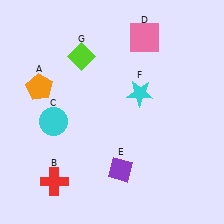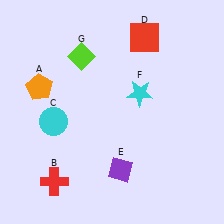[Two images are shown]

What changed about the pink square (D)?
In Image 1, D is pink. In Image 2, it changed to red.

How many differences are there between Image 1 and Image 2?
There is 1 difference between the two images.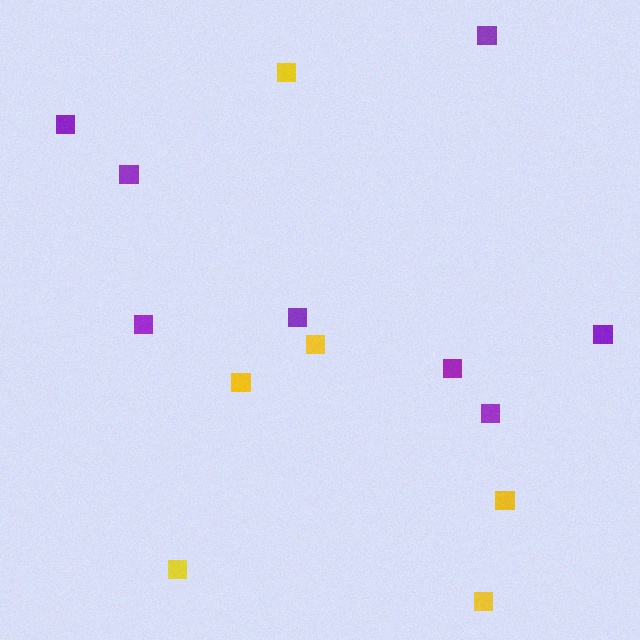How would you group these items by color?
There are 2 groups: one group of yellow squares (6) and one group of purple squares (8).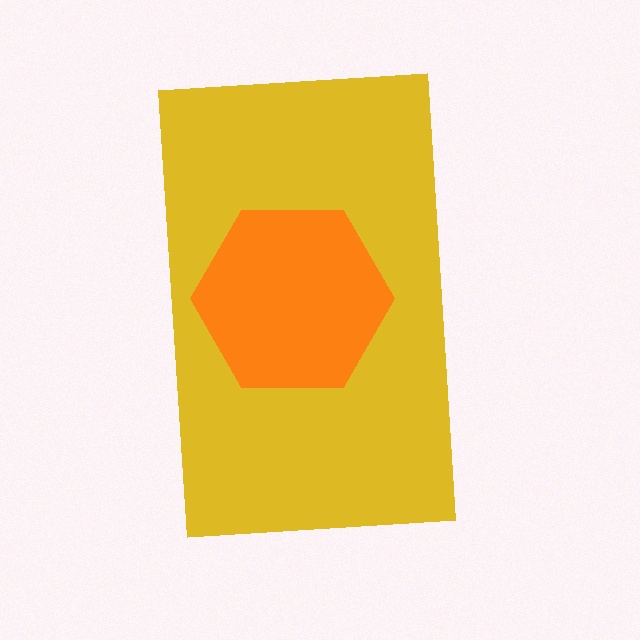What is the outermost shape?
The yellow rectangle.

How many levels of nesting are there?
2.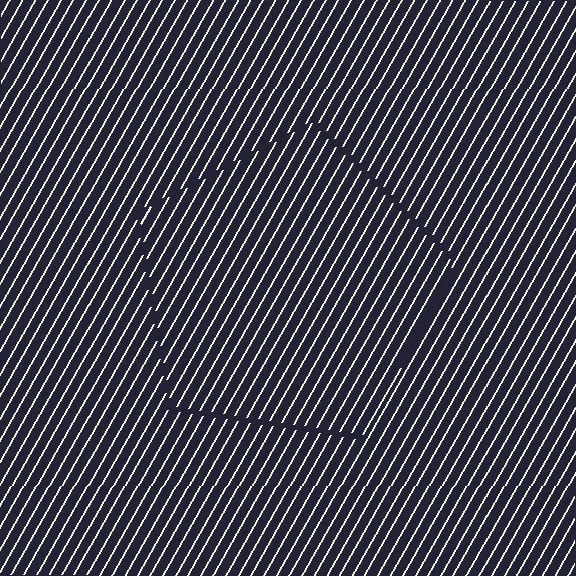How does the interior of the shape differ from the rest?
The interior of the shape contains the same grating, shifted by half a period — the contour is defined by the phase discontinuity where line-ends from the inner and outer gratings abut.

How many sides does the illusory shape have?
5 sides — the line-ends trace a pentagon.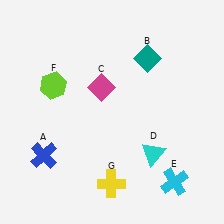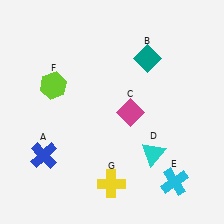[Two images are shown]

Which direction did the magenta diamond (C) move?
The magenta diamond (C) moved right.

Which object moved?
The magenta diamond (C) moved right.